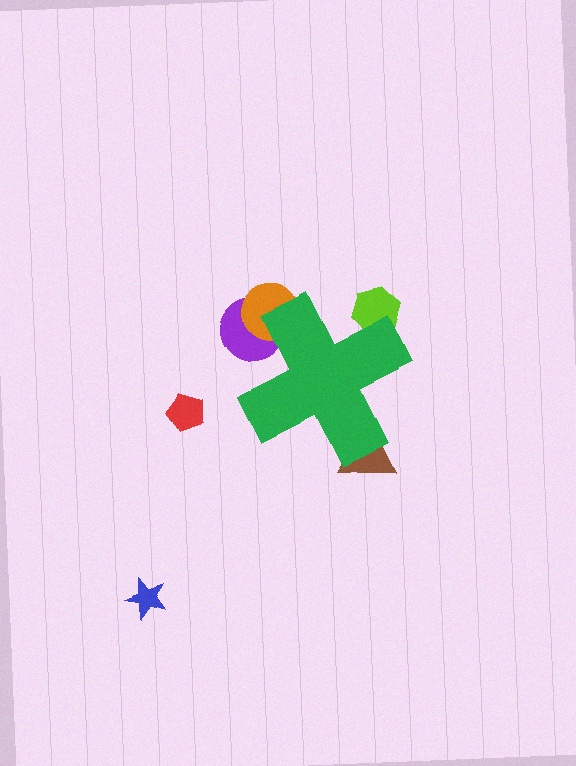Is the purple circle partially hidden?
Yes, the purple circle is partially hidden behind the green cross.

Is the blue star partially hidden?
No, the blue star is fully visible.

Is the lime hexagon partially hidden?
Yes, the lime hexagon is partially hidden behind the green cross.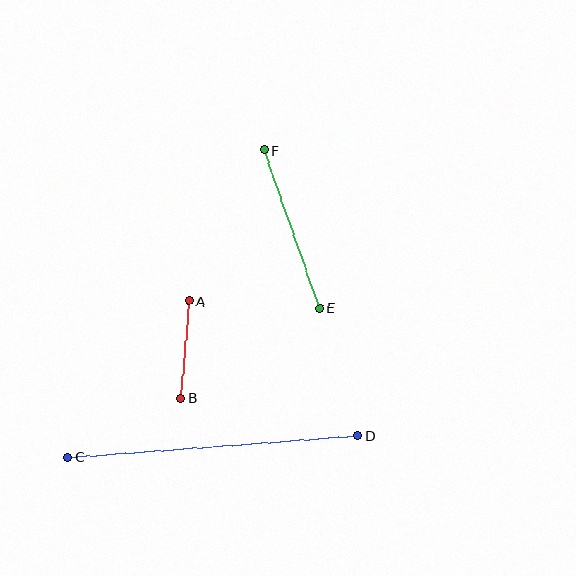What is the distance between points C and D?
The distance is approximately 290 pixels.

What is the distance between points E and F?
The distance is approximately 168 pixels.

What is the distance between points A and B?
The distance is approximately 98 pixels.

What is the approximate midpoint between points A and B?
The midpoint is at approximately (185, 350) pixels.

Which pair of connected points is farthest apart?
Points C and D are farthest apart.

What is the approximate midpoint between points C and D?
The midpoint is at approximately (213, 446) pixels.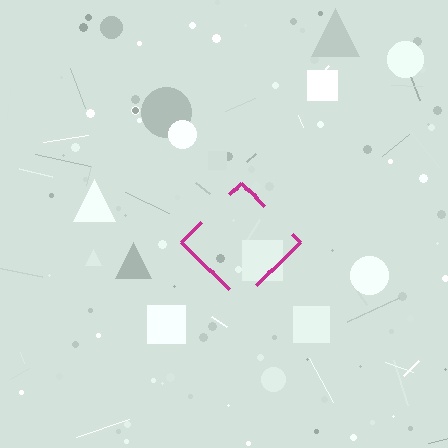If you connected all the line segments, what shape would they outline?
They would outline a diamond.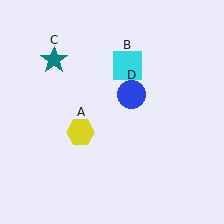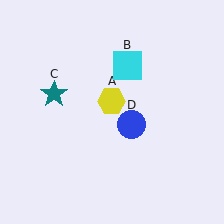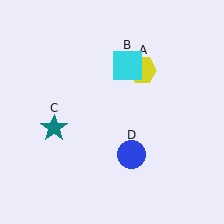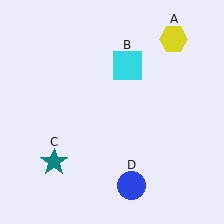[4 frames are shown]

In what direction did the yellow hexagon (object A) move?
The yellow hexagon (object A) moved up and to the right.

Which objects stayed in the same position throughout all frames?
Cyan square (object B) remained stationary.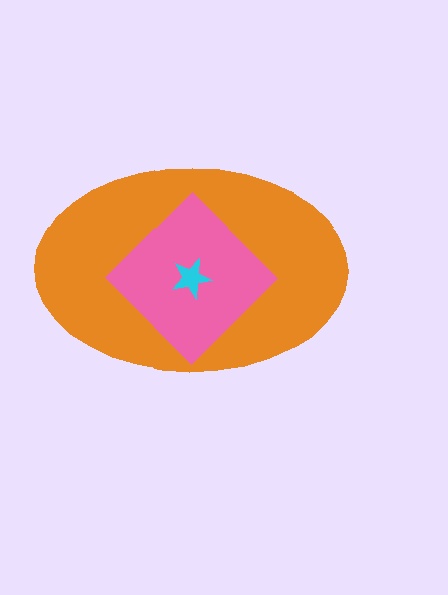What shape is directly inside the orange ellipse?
The pink diamond.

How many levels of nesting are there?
3.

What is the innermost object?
The cyan star.